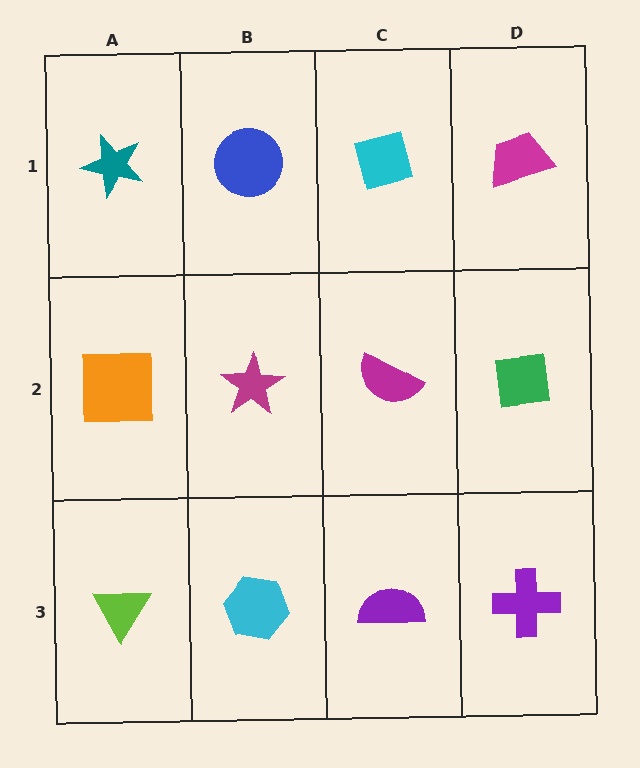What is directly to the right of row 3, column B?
A purple semicircle.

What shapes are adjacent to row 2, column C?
A cyan square (row 1, column C), a purple semicircle (row 3, column C), a magenta star (row 2, column B), a green square (row 2, column D).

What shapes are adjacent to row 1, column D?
A green square (row 2, column D), a cyan square (row 1, column C).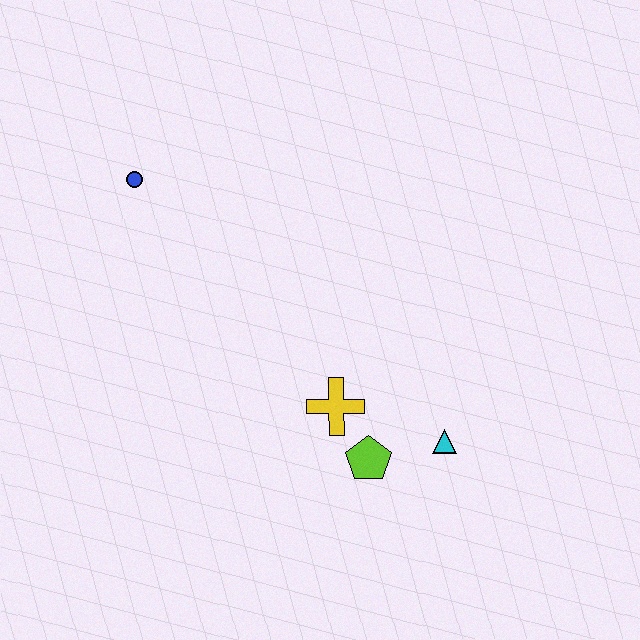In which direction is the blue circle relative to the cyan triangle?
The blue circle is to the left of the cyan triangle.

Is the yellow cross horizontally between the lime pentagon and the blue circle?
Yes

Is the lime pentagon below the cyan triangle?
Yes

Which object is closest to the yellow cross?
The lime pentagon is closest to the yellow cross.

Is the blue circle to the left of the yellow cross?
Yes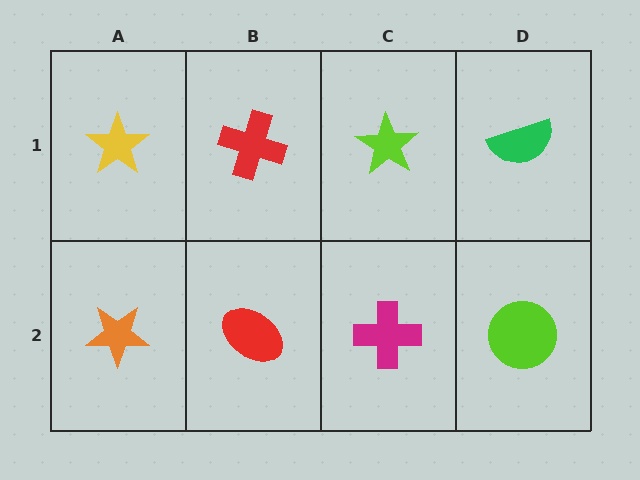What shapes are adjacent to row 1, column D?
A lime circle (row 2, column D), a lime star (row 1, column C).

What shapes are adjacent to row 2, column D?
A green semicircle (row 1, column D), a magenta cross (row 2, column C).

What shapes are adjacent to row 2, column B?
A red cross (row 1, column B), an orange star (row 2, column A), a magenta cross (row 2, column C).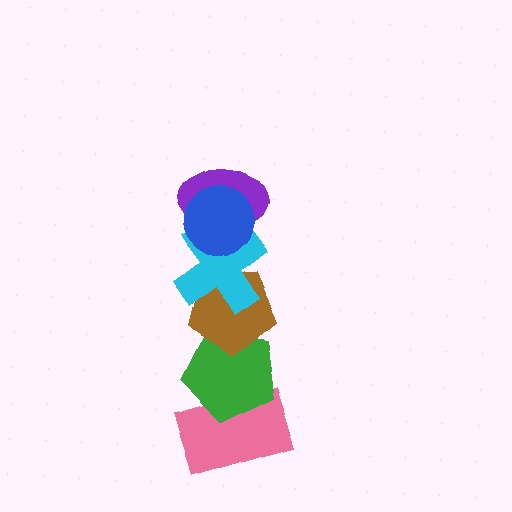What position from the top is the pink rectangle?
The pink rectangle is 6th from the top.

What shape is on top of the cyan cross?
The purple ellipse is on top of the cyan cross.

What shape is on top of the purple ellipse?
The blue circle is on top of the purple ellipse.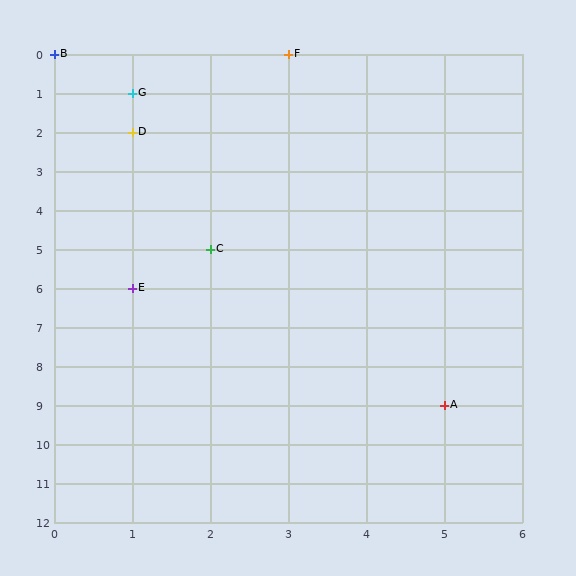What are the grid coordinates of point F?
Point F is at grid coordinates (3, 0).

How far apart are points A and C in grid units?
Points A and C are 3 columns and 4 rows apart (about 5.0 grid units diagonally).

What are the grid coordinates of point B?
Point B is at grid coordinates (0, 0).